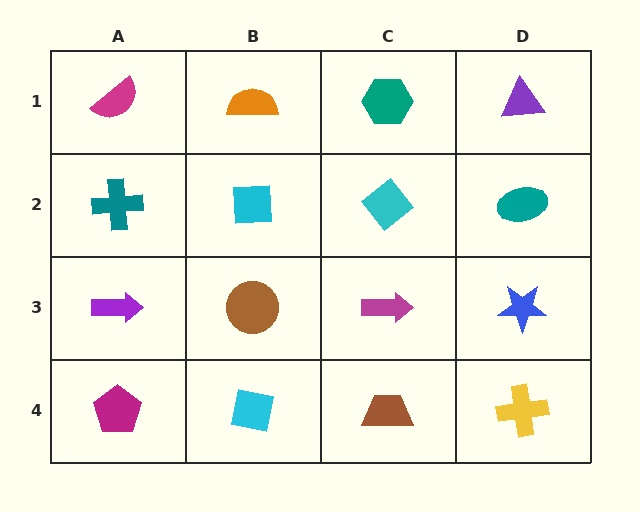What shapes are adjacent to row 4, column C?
A magenta arrow (row 3, column C), a cyan square (row 4, column B), a yellow cross (row 4, column D).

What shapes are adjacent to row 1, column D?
A teal ellipse (row 2, column D), a teal hexagon (row 1, column C).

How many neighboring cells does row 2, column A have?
3.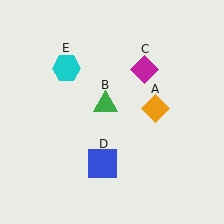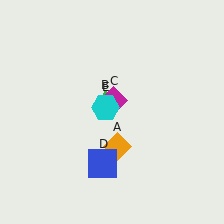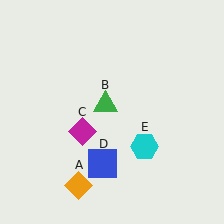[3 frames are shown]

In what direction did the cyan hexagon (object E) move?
The cyan hexagon (object E) moved down and to the right.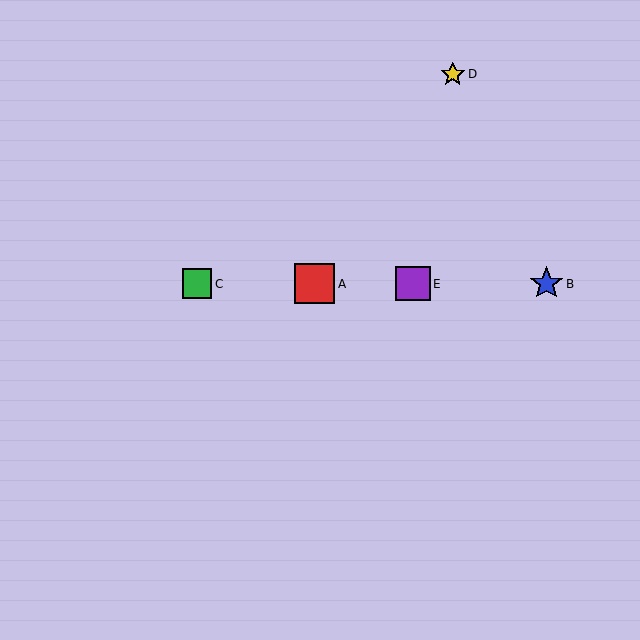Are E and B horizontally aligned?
Yes, both are at y≈284.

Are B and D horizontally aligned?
No, B is at y≈284 and D is at y≈74.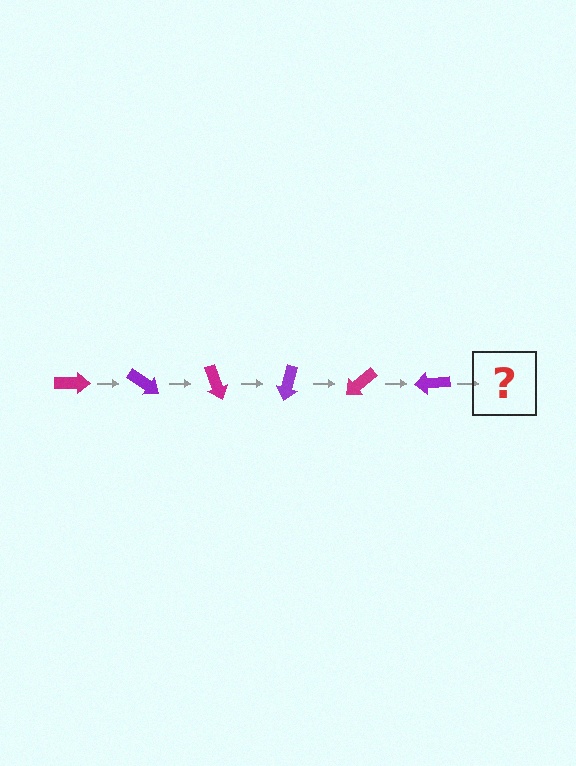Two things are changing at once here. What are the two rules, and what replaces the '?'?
The two rules are that it rotates 35 degrees each step and the color cycles through magenta and purple. The '?' should be a magenta arrow, rotated 210 degrees from the start.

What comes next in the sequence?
The next element should be a magenta arrow, rotated 210 degrees from the start.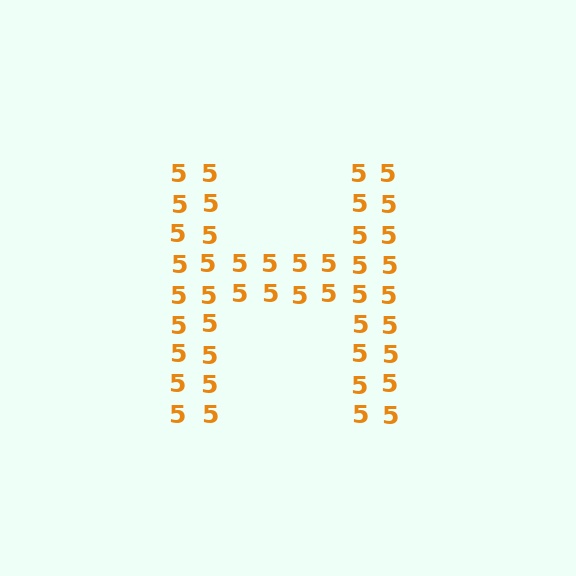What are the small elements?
The small elements are digit 5's.